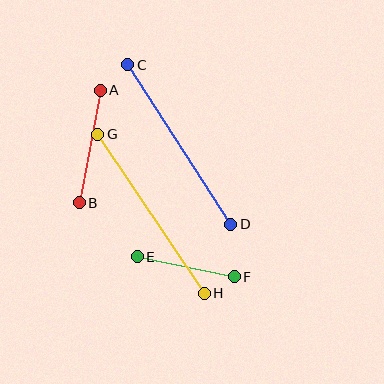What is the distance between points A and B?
The distance is approximately 115 pixels.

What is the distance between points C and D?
The distance is approximately 190 pixels.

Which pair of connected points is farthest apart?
Points G and H are farthest apart.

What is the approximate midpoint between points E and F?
The midpoint is at approximately (186, 267) pixels.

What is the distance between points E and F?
The distance is approximately 99 pixels.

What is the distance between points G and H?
The distance is approximately 191 pixels.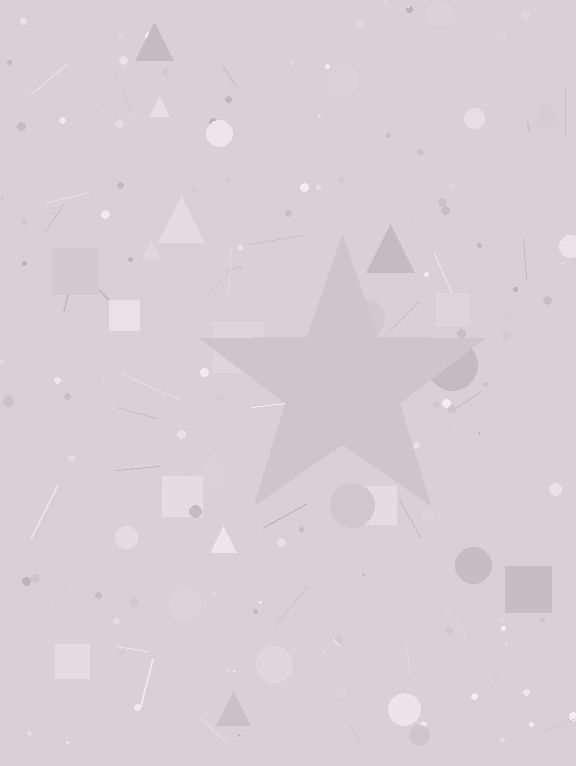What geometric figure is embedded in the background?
A star is embedded in the background.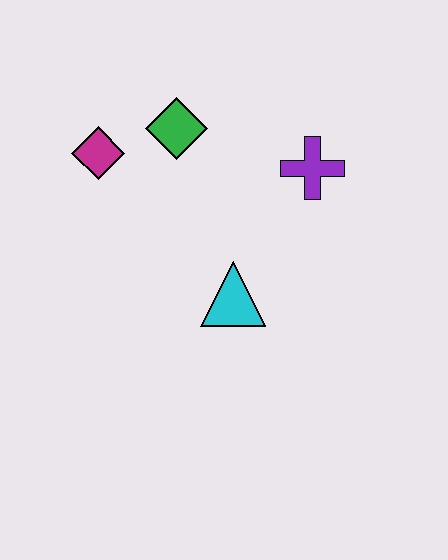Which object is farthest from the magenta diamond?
The purple cross is farthest from the magenta diamond.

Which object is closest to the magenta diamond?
The green diamond is closest to the magenta diamond.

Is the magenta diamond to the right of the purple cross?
No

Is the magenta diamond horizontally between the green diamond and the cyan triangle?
No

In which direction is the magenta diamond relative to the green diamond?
The magenta diamond is to the left of the green diamond.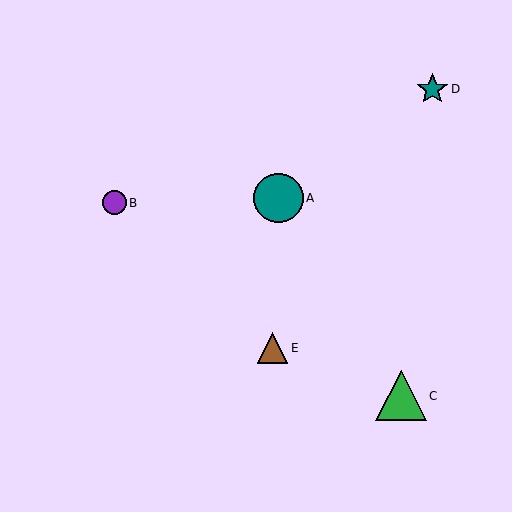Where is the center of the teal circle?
The center of the teal circle is at (279, 198).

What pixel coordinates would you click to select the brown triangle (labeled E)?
Click at (273, 348) to select the brown triangle E.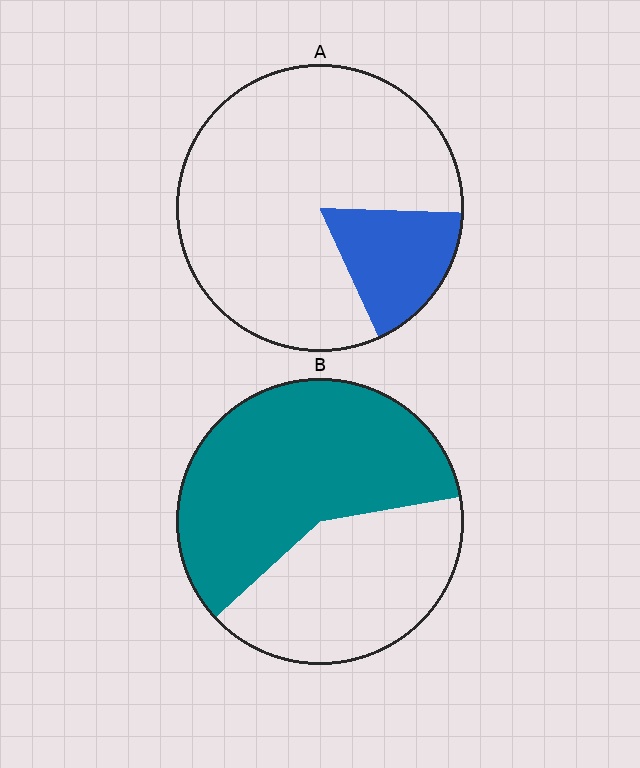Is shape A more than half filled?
No.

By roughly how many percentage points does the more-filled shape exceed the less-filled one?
By roughly 40 percentage points (B over A).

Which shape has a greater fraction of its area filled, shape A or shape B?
Shape B.